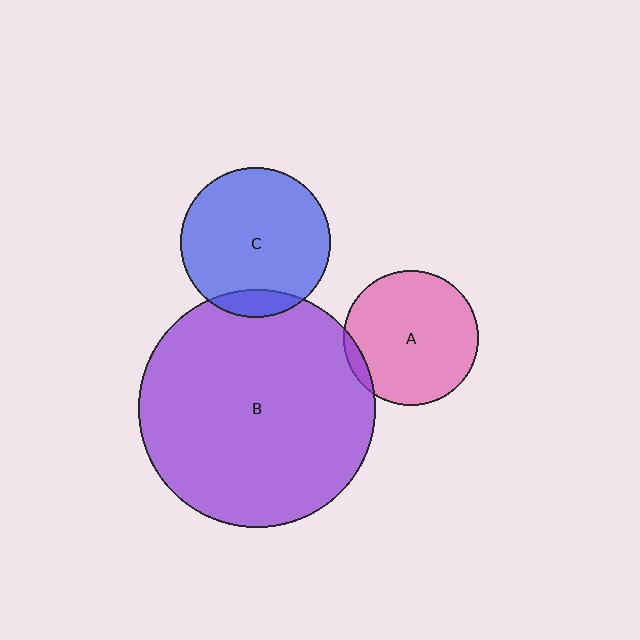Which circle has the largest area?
Circle B (purple).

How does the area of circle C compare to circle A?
Approximately 1.2 times.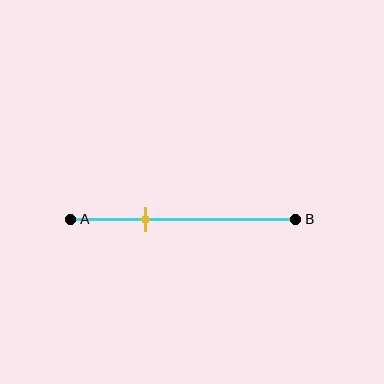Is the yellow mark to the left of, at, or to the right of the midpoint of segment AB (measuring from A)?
The yellow mark is to the left of the midpoint of segment AB.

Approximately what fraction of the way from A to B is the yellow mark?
The yellow mark is approximately 35% of the way from A to B.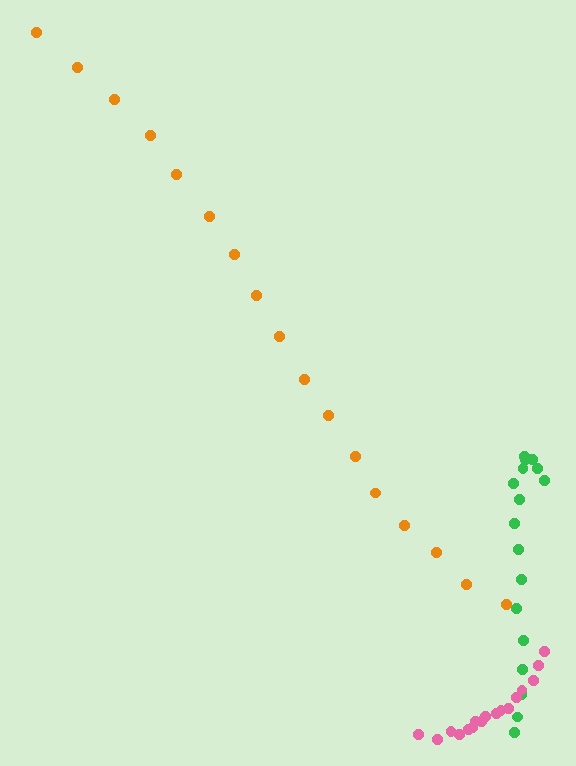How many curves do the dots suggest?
There are 3 distinct paths.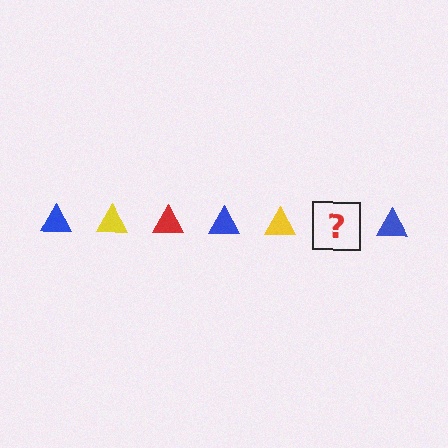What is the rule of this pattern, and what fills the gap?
The rule is that the pattern cycles through blue, yellow, red triangles. The gap should be filled with a red triangle.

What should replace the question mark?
The question mark should be replaced with a red triangle.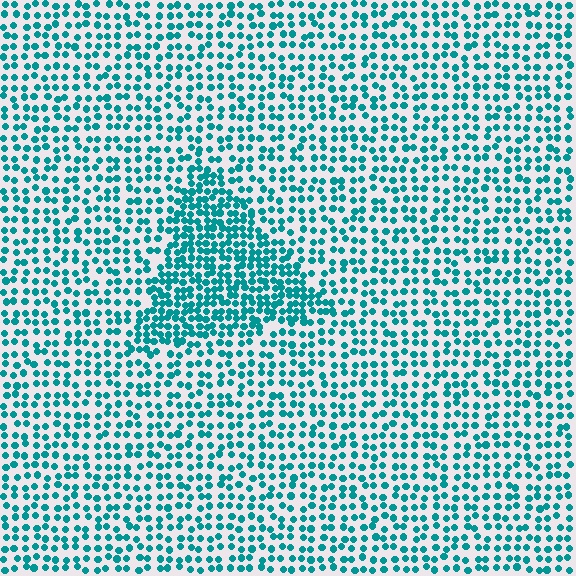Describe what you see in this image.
The image contains small teal elements arranged at two different densities. A triangle-shaped region is visible where the elements are more densely packed than the surrounding area.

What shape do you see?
I see a triangle.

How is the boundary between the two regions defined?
The boundary is defined by a change in element density (approximately 1.9x ratio). All elements are the same color, size, and shape.